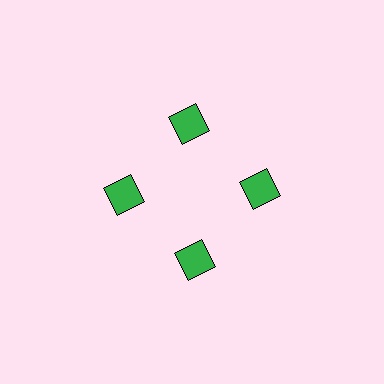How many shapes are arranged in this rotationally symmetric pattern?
There are 4 shapes, arranged in 4 groups of 1.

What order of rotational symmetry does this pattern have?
This pattern has 4-fold rotational symmetry.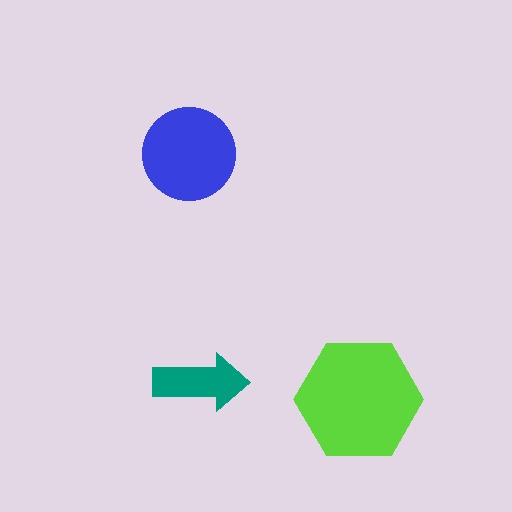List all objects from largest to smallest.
The lime hexagon, the blue circle, the teal arrow.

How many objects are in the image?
There are 3 objects in the image.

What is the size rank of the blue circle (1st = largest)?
2nd.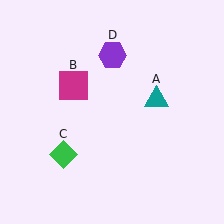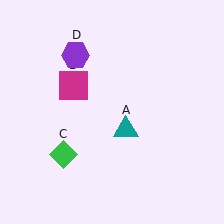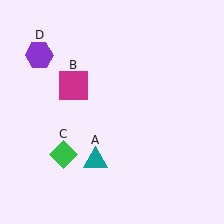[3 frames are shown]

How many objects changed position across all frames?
2 objects changed position: teal triangle (object A), purple hexagon (object D).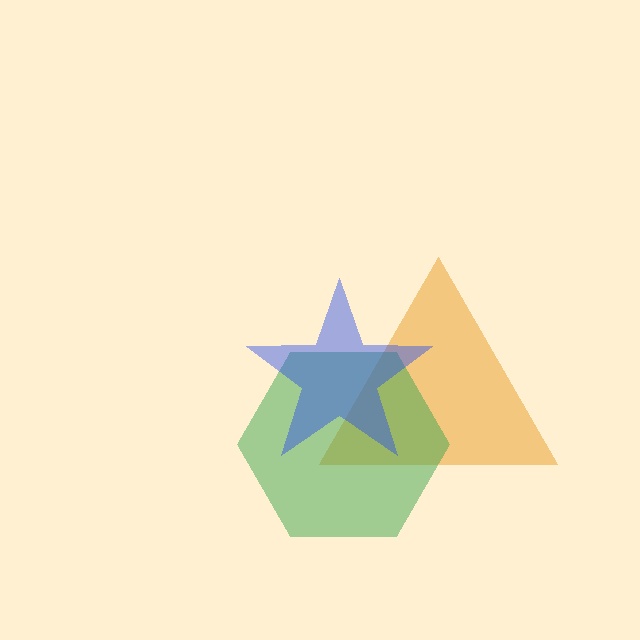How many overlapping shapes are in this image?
There are 3 overlapping shapes in the image.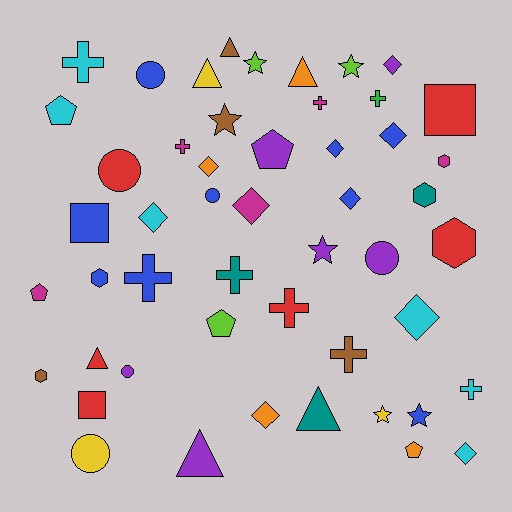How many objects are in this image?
There are 50 objects.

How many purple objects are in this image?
There are 6 purple objects.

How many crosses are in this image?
There are 9 crosses.